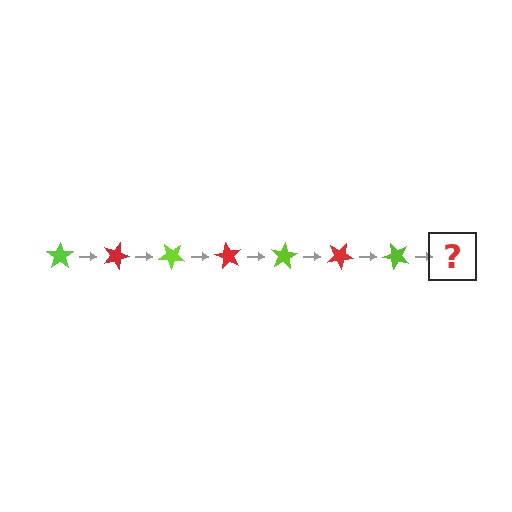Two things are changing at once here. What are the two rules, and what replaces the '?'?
The two rules are that it rotates 20 degrees each step and the color cycles through lime and red. The '?' should be a red star, rotated 140 degrees from the start.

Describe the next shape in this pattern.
It should be a red star, rotated 140 degrees from the start.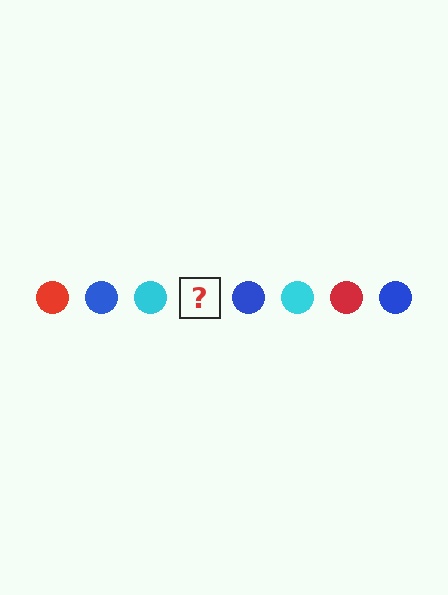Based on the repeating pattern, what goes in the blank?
The blank should be a red circle.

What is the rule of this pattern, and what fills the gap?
The rule is that the pattern cycles through red, blue, cyan circles. The gap should be filled with a red circle.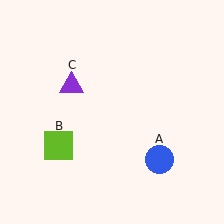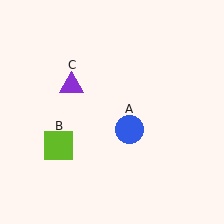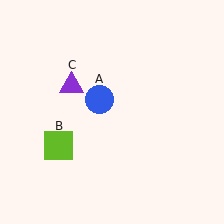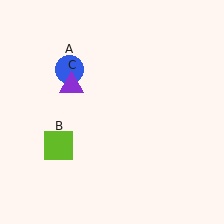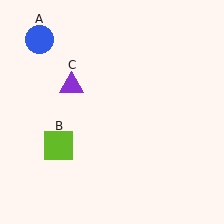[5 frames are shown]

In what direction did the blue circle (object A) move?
The blue circle (object A) moved up and to the left.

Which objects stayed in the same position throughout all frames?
Lime square (object B) and purple triangle (object C) remained stationary.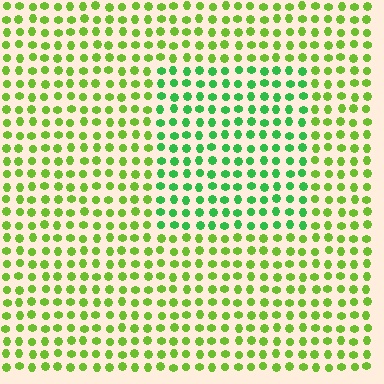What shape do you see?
I see a rectangle.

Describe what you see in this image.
The image is filled with small lime elements in a uniform arrangement. A rectangle-shaped region is visible where the elements are tinted to a slightly different hue, forming a subtle color boundary.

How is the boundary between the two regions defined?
The boundary is defined purely by a slight shift in hue (about 36 degrees). Spacing, size, and orientation are identical on both sides.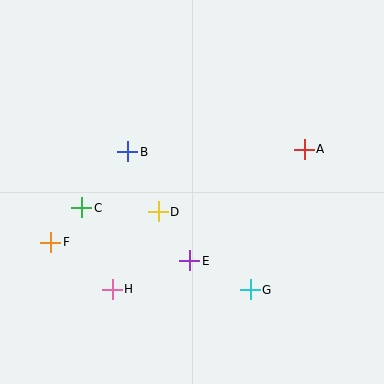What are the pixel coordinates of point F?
Point F is at (51, 242).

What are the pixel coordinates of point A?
Point A is at (304, 149).